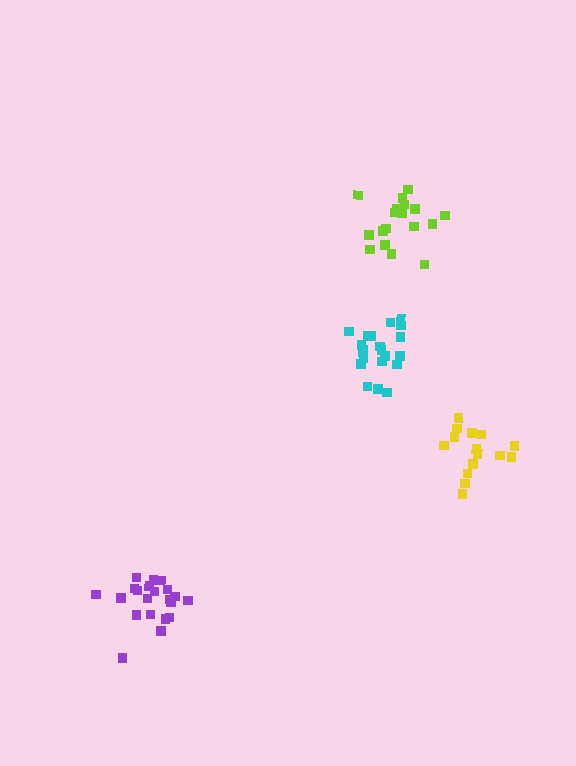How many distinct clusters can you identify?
There are 4 distinct clusters.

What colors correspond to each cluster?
The clusters are colored: cyan, lime, yellow, purple.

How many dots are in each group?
Group 1: 21 dots, Group 2: 18 dots, Group 3: 15 dots, Group 4: 21 dots (75 total).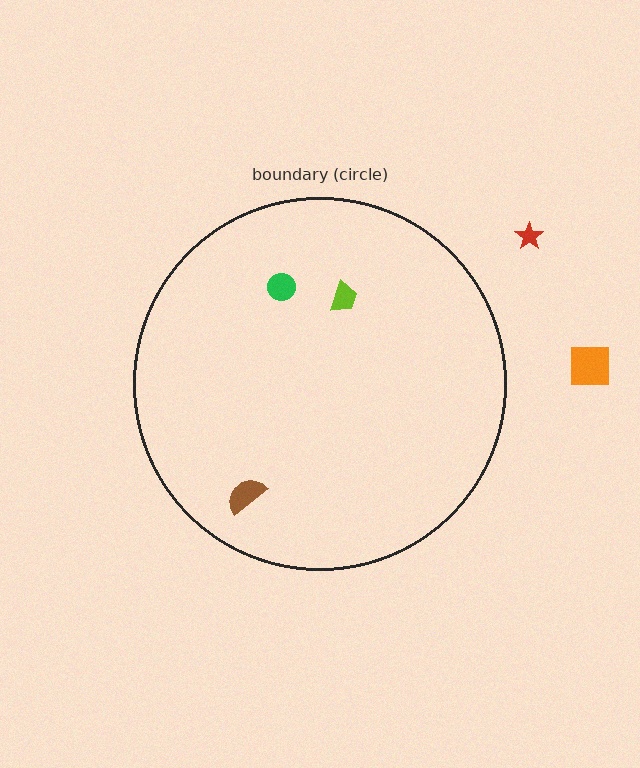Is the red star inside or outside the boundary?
Outside.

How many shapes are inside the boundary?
3 inside, 2 outside.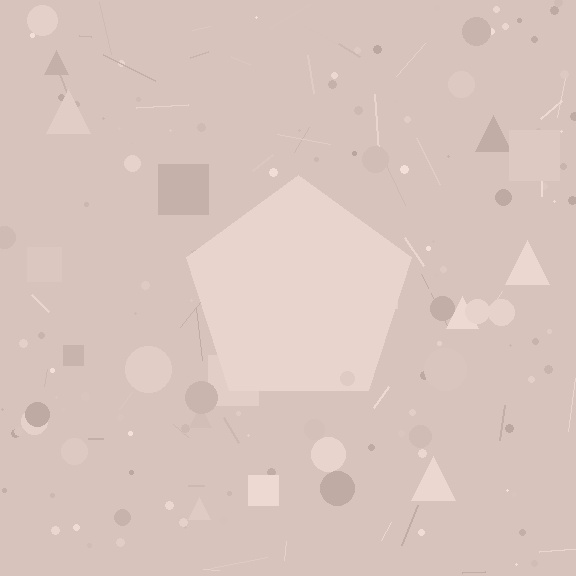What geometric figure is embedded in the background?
A pentagon is embedded in the background.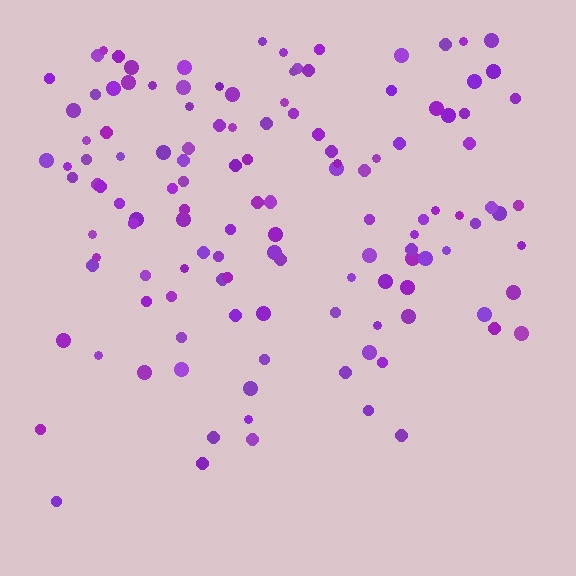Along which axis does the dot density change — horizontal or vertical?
Vertical.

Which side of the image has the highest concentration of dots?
The top.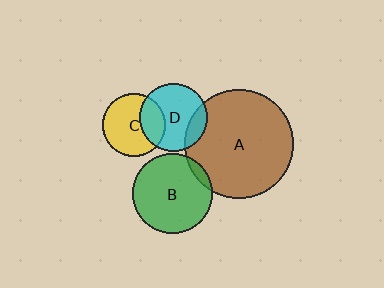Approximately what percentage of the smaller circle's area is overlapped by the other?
Approximately 30%.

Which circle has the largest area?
Circle A (brown).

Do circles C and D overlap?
Yes.